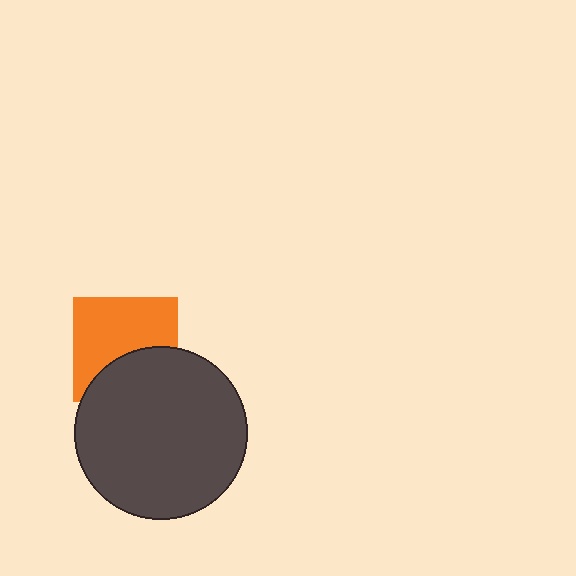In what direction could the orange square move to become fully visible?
The orange square could move up. That would shift it out from behind the dark gray circle entirely.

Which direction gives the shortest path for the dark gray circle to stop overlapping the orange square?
Moving down gives the shortest separation.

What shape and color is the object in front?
The object in front is a dark gray circle.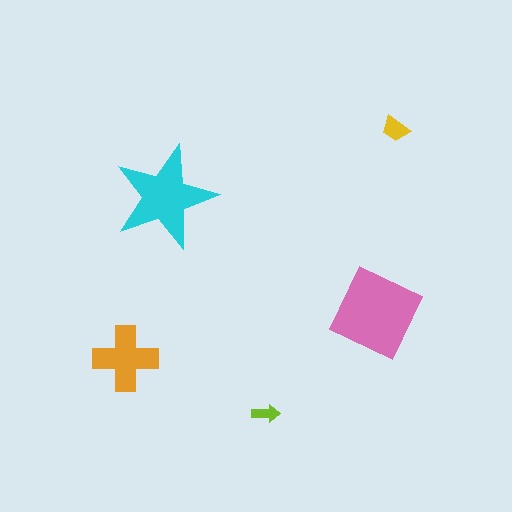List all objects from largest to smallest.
The pink square, the cyan star, the orange cross, the yellow trapezoid, the lime arrow.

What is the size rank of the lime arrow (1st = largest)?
5th.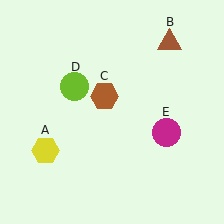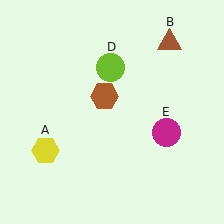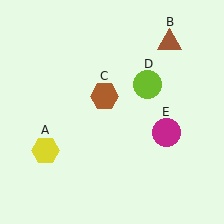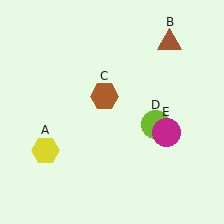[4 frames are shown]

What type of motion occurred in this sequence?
The lime circle (object D) rotated clockwise around the center of the scene.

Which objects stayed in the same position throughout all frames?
Yellow hexagon (object A) and brown triangle (object B) and brown hexagon (object C) and magenta circle (object E) remained stationary.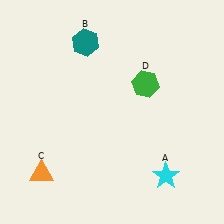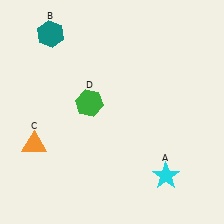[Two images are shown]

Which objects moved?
The objects that moved are: the teal hexagon (B), the orange triangle (C), the green hexagon (D).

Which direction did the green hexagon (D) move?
The green hexagon (D) moved left.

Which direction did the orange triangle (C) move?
The orange triangle (C) moved up.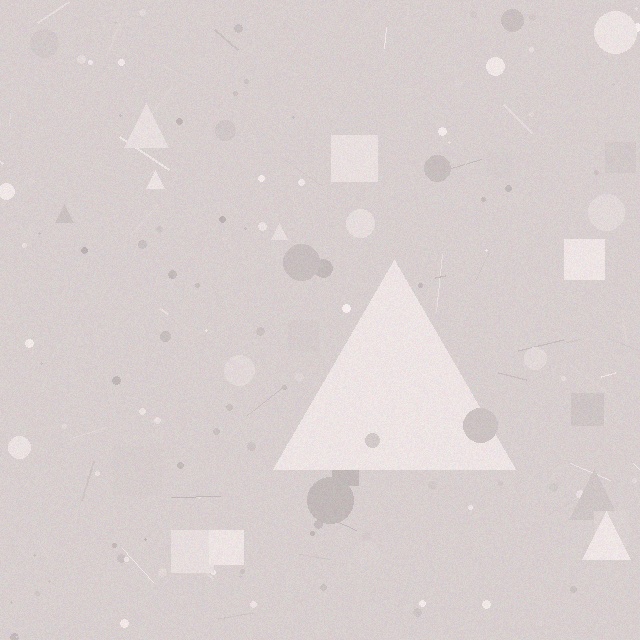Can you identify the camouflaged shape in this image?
The camouflaged shape is a triangle.